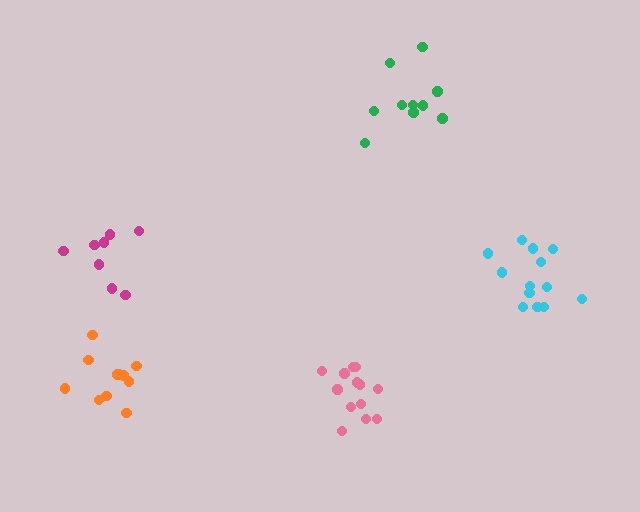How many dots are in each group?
Group 1: 13 dots, Group 2: 8 dots, Group 3: 11 dots, Group 4: 13 dots, Group 5: 10 dots (55 total).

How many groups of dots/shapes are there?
There are 5 groups.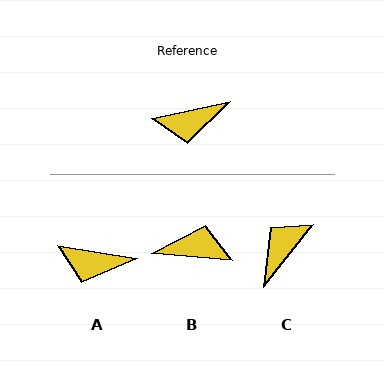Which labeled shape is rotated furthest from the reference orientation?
B, about 162 degrees away.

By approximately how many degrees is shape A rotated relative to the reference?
Approximately 22 degrees clockwise.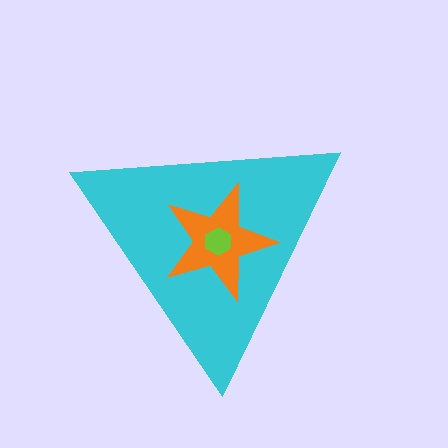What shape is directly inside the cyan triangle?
The orange star.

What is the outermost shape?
The cyan triangle.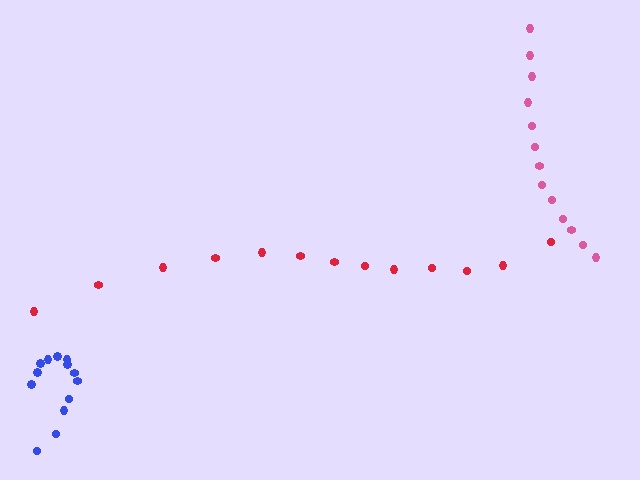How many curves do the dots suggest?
There are 3 distinct paths.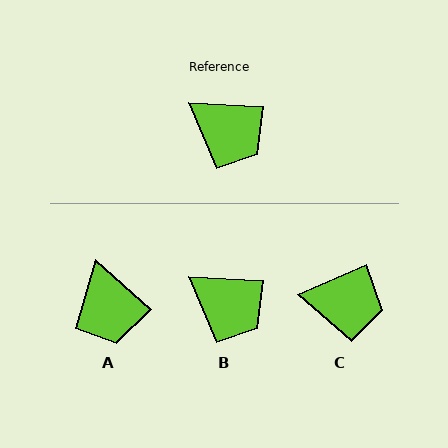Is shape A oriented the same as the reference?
No, it is off by about 39 degrees.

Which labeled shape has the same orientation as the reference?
B.